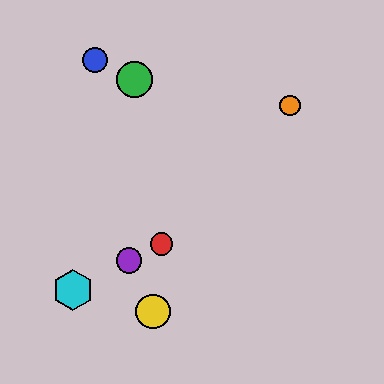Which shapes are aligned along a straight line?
The red circle, the purple circle, the cyan hexagon are aligned along a straight line.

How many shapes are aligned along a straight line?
3 shapes (the red circle, the purple circle, the cyan hexagon) are aligned along a straight line.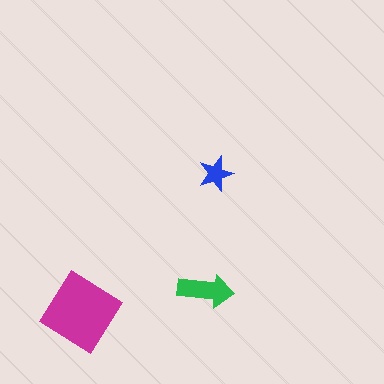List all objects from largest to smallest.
The magenta diamond, the green arrow, the blue star.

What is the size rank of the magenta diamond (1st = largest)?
1st.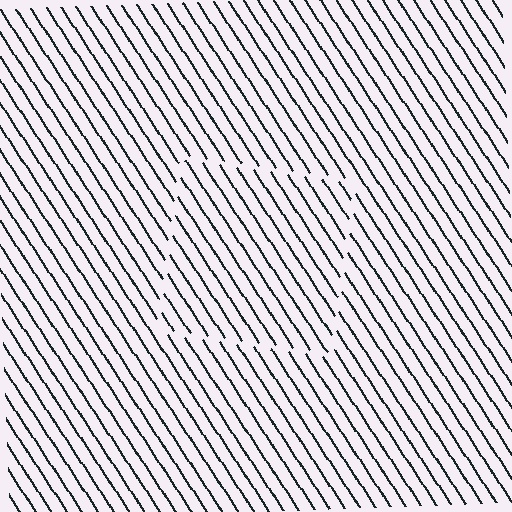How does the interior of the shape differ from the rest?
The interior of the shape contains the same grating, shifted by half a period — the contour is defined by the phase discontinuity where line-ends from the inner and outer gratings abut.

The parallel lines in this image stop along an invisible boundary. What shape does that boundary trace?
An illusory square. The interior of the shape contains the same grating, shifted by half a period — the contour is defined by the phase discontinuity where line-ends from the inner and outer gratings abut.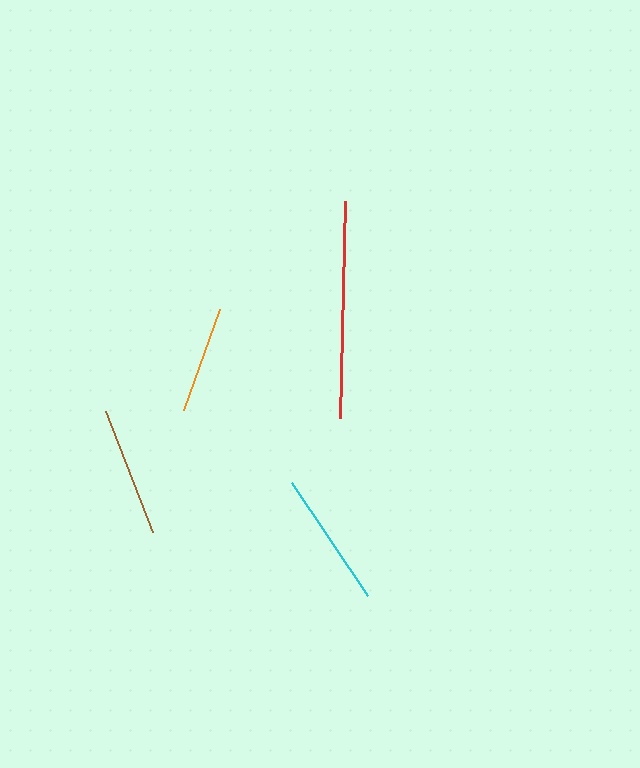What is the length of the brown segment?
The brown segment is approximately 129 pixels long.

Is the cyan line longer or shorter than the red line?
The red line is longer than the cyan line.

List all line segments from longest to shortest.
From longest to shortest: red, cyan, brown, orange.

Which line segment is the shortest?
The orange line is the shortest at approximately 107 pixels.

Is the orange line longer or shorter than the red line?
The red line is longer than the orange line.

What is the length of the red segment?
The red segment is approximately 218 pixels long.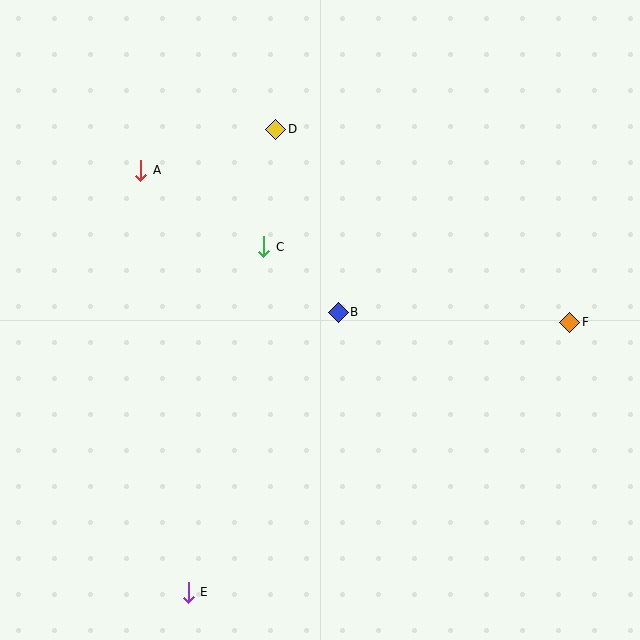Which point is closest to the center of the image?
Point B at (338, 312) is closest to the center.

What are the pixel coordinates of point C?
Point C is at (264, 247).